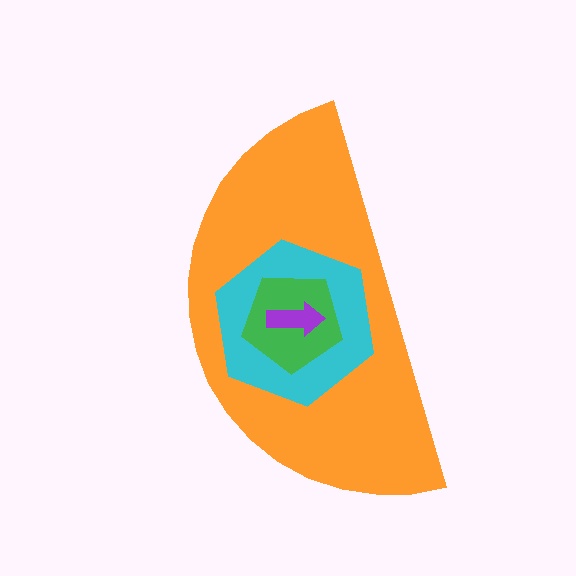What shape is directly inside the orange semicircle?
The cyan hexagon.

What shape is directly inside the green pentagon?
The purple arrow.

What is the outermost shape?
The orange semicircle.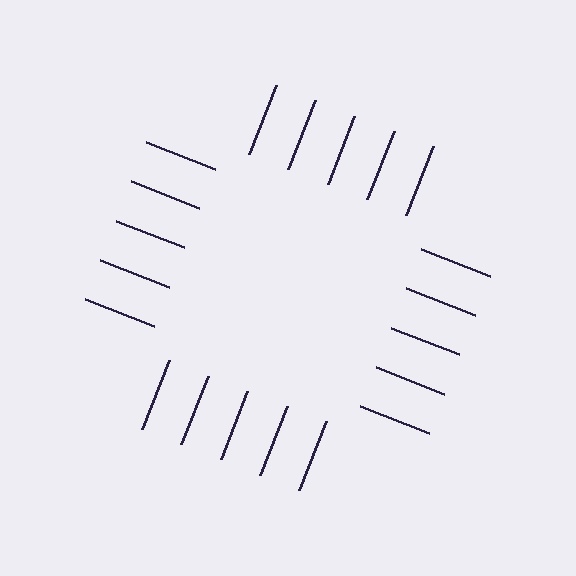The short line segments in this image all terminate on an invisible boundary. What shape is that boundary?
An illusory square — the line segments terminate on its edges but no continuous stroke is drawn.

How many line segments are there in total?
20 — 5 along each of the 4 edges.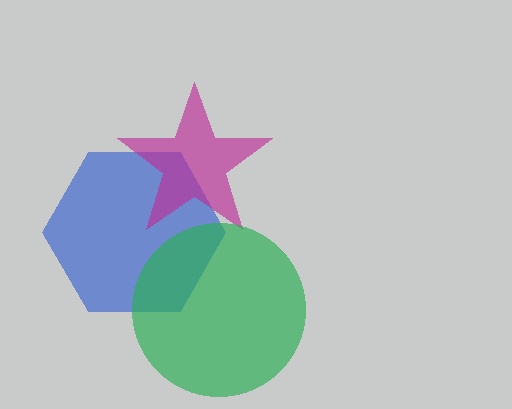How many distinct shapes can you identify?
There are 3 distinct shapes: a blue hexagon, a magenta star, a green circle.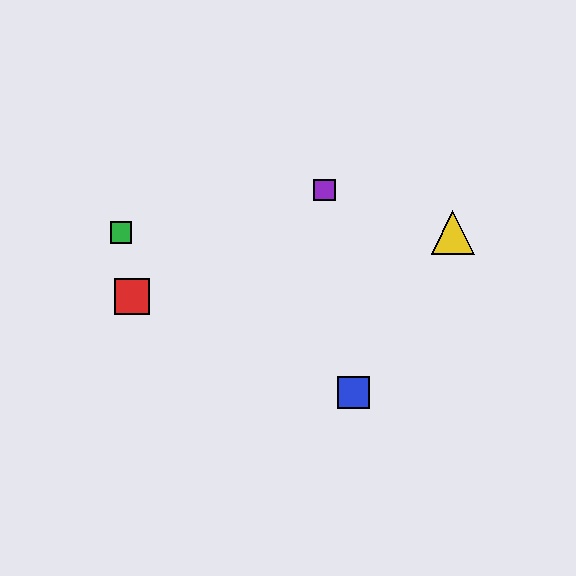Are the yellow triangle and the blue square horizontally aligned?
No, the yellow triangle is at y≈233 and the blue square is at y≈392.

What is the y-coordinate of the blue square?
The blue square is at y≈392.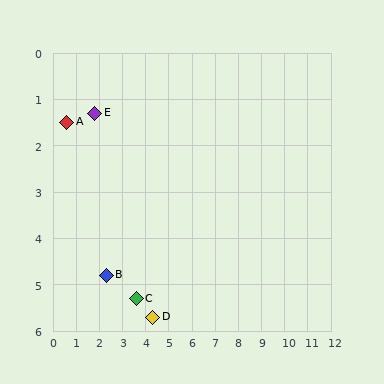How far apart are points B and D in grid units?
Points B and D are about 2.2 grid units apart.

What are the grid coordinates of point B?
Point B is at approximately (2.3, 4.8).